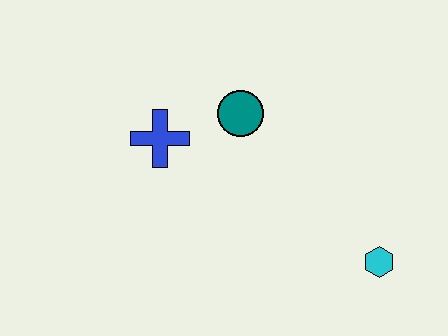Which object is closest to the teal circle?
The blue cross is closest to the teal circle.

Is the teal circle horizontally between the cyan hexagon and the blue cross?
Yes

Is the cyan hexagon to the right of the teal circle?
Yes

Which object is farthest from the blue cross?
The cyan hexagon is farthest from the blue cross.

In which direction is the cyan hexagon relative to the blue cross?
The cyan hexagon is to the right of the blue cross.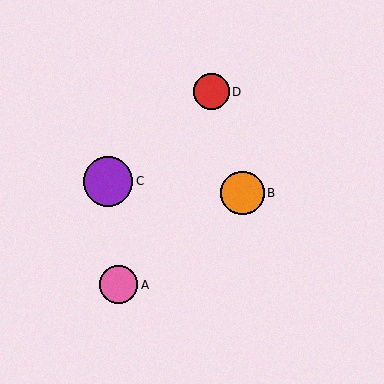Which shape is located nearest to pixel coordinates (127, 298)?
The pink circle (labeled A) at (119, 285) is nearest to that location.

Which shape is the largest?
The purple circle (labeled C) is the largest.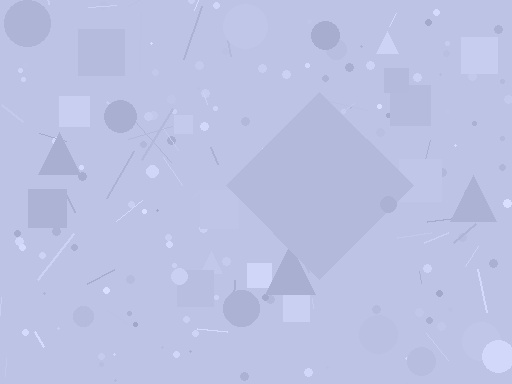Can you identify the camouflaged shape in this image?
The camouflaged shape is a diamond.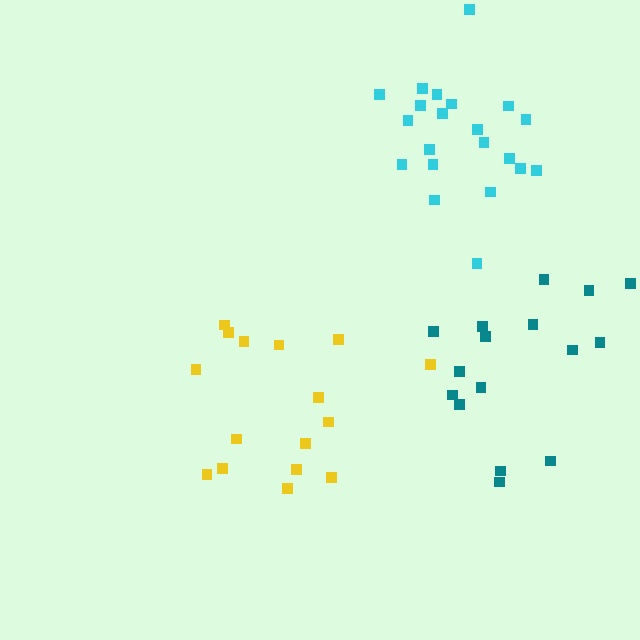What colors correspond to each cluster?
The clusters are colored: teal, yellow, cyan.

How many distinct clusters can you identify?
There are 3 distinct clusters.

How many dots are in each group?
Group 1: 16 dots, Group 2: 16 dots, Group 3: 21 dots (53 total).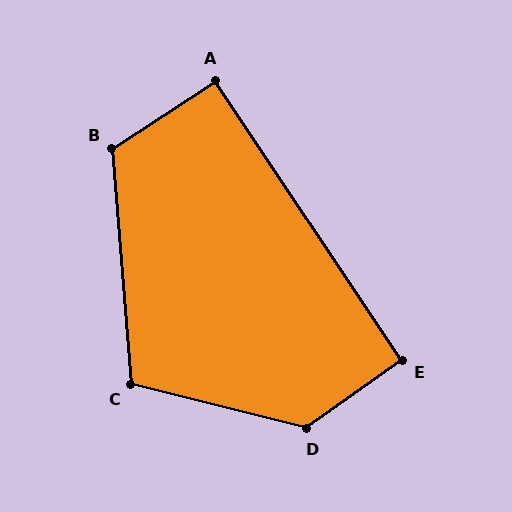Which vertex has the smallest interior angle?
A, at approximately 91 degrees.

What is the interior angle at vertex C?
Approximately 109 degrees (obtuse).